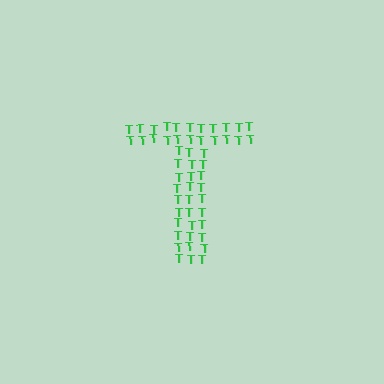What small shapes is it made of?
It is made of small letter T's.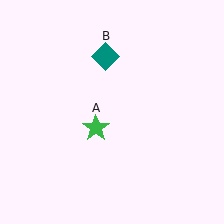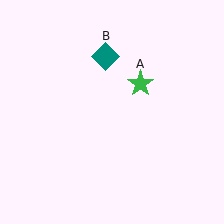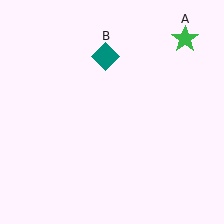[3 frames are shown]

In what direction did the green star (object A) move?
The green star (object A) moved up and to the right.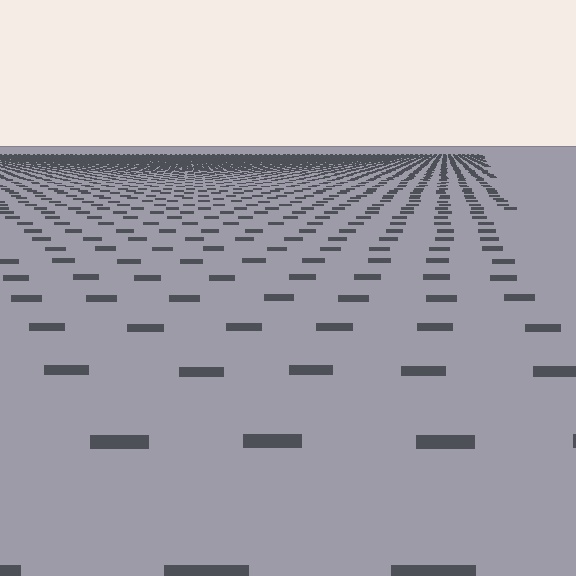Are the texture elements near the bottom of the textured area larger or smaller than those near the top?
Larger. Near the bottom, elements are closer to the viewer and appear at a bigger on-screen size.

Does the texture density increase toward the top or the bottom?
Density increases toward the top.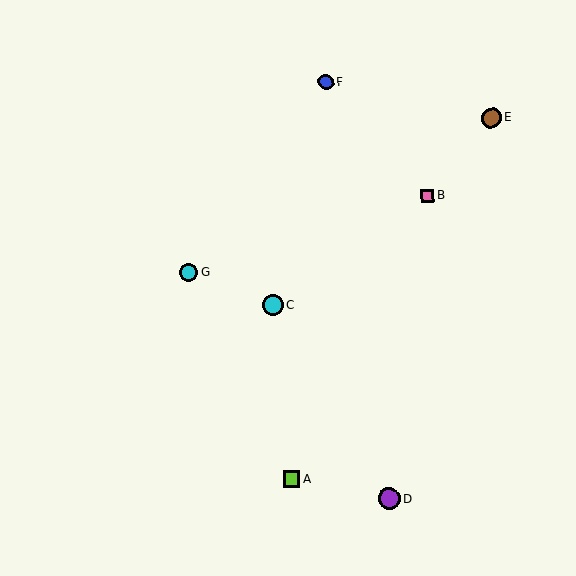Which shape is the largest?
The purple circle (labeled D) is the largest.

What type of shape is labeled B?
Shape B is a pink square.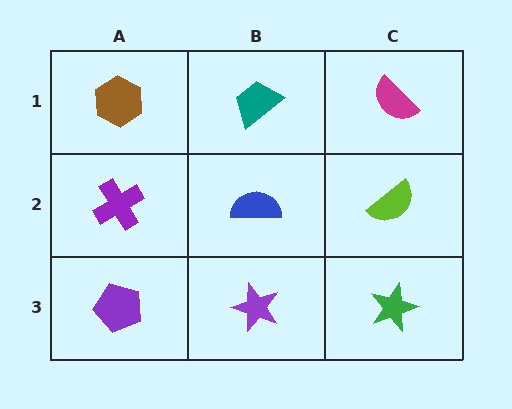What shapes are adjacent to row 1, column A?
A purple cross (row 2, column A), a teal trapezoid (row 1, column B).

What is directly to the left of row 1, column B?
A brown hexagon.